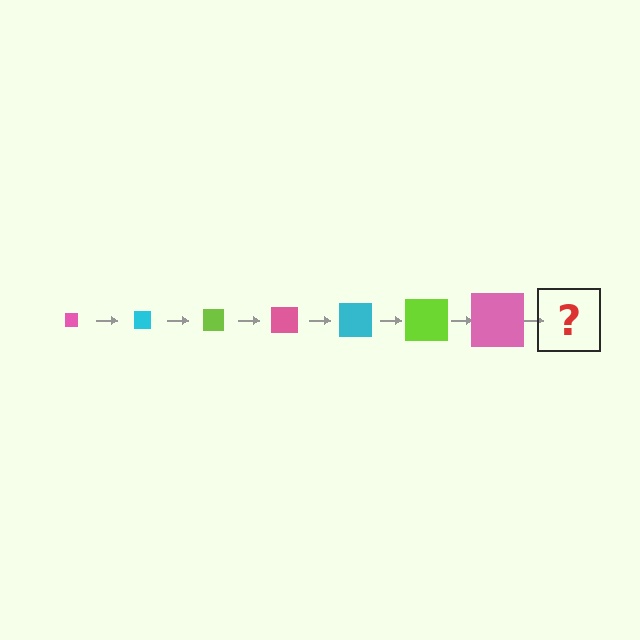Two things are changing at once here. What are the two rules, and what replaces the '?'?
The two rules are that the square grows larger each step and the color cycles through pink, cyan, and lime. The '?' should be a cyan square, larger than the previous one.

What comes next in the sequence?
The next element should be a cyan square, larger than the previous one.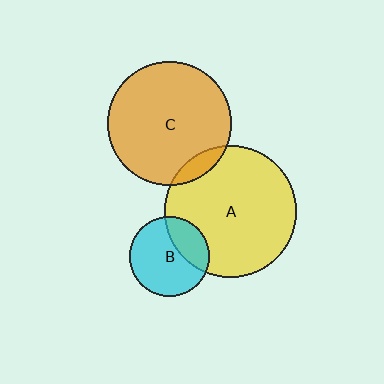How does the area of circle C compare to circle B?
Approximately 2.4 times.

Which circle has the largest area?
Circle A (yellow).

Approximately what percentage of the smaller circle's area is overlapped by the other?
Approximately 10%.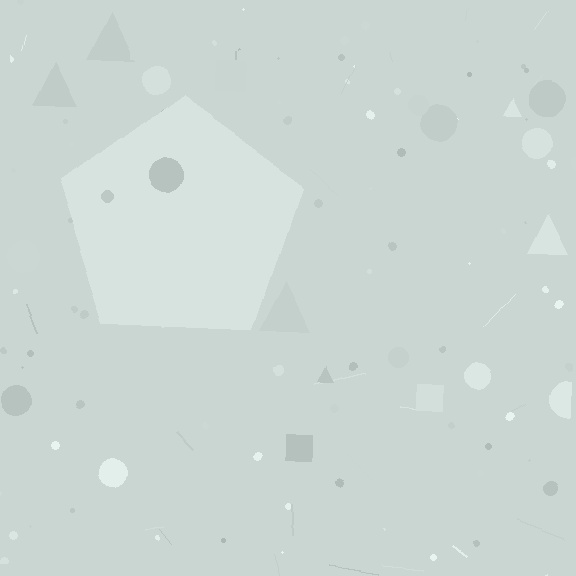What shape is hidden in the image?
A pentagon is hidden in the image.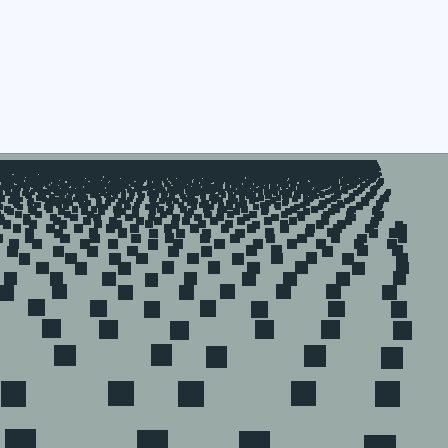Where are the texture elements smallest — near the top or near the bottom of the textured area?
Near the top.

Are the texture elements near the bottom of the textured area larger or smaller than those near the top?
Larger. Near the bottom, elements are closer to the viewer and appear at a bigger on-screen size.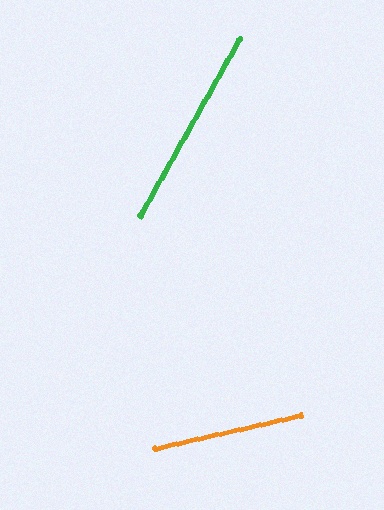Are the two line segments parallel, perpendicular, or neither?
Neither parallel nor perpendicular — they differ by about 48°.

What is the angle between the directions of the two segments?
Approximately 48 degrees.